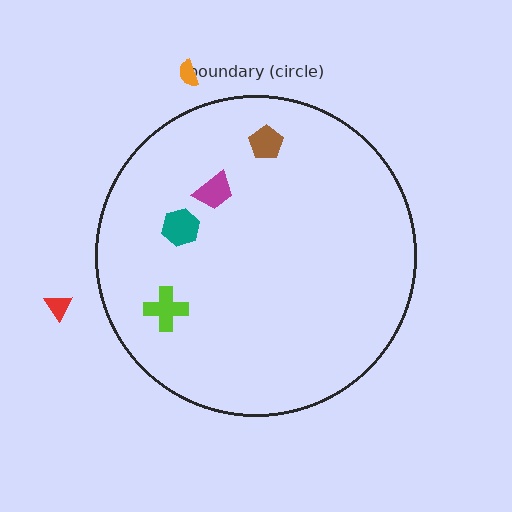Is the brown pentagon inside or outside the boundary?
Inside.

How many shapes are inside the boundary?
4 inside, 2 outside.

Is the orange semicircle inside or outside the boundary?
Outside.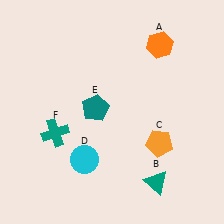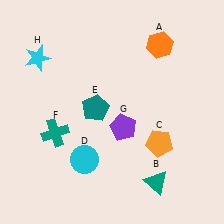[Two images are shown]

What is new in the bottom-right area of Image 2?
A purple pentagon (G) was added in the bottom-right area of Image 2.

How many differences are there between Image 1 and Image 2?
There are 2 differences between the two images.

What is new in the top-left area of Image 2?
A cyan star (H) was added in the top-left area of Image 2.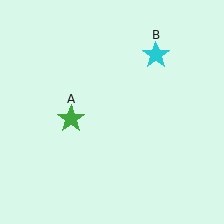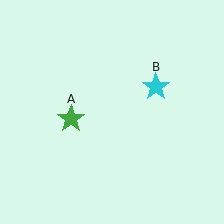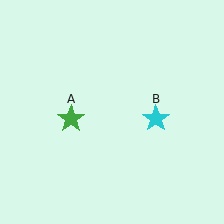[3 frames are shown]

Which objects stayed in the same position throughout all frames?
Green star (object A) remained stationary.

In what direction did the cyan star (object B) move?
The cyan star (object B) moved down.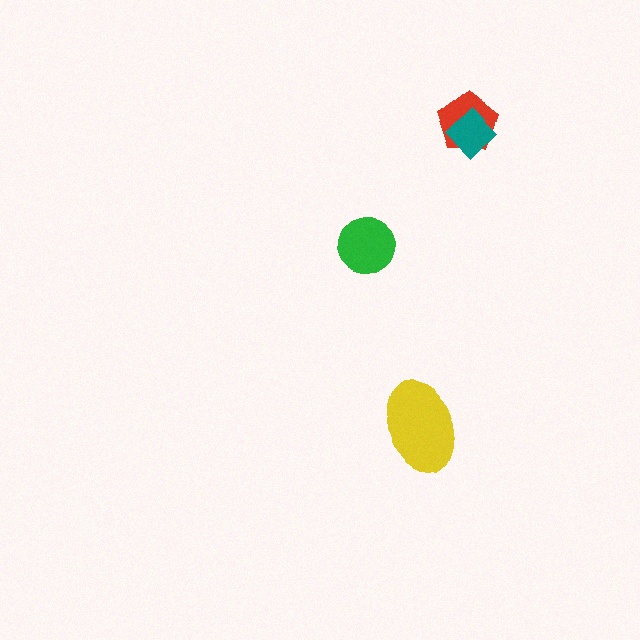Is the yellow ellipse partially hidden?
No, no other shape covers it.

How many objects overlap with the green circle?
0 objects overlap with the green circle.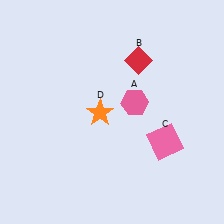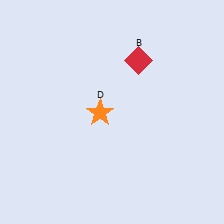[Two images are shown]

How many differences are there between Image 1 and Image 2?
There are 2 differences between the two images.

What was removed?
The pink square (C), the pink hexagon (A) were removed in Image 2.